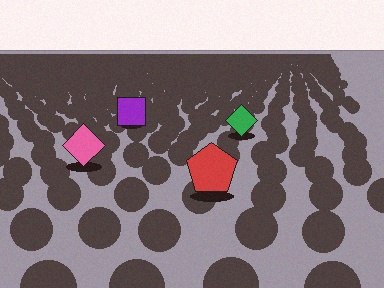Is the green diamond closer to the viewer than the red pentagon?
No. The red pentagon is closer — you can tell from the texture gradient: the ground texture is coarser near it.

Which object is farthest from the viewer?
The purple square is farthest from the viewer. It appears smaller and the ground texture around it is denser.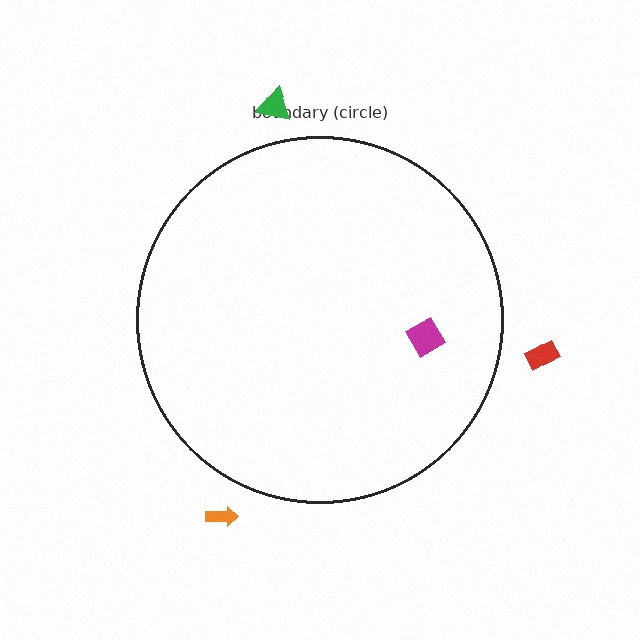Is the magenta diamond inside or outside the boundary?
Inside.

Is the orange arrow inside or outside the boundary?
Outside.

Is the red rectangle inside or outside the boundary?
Outside.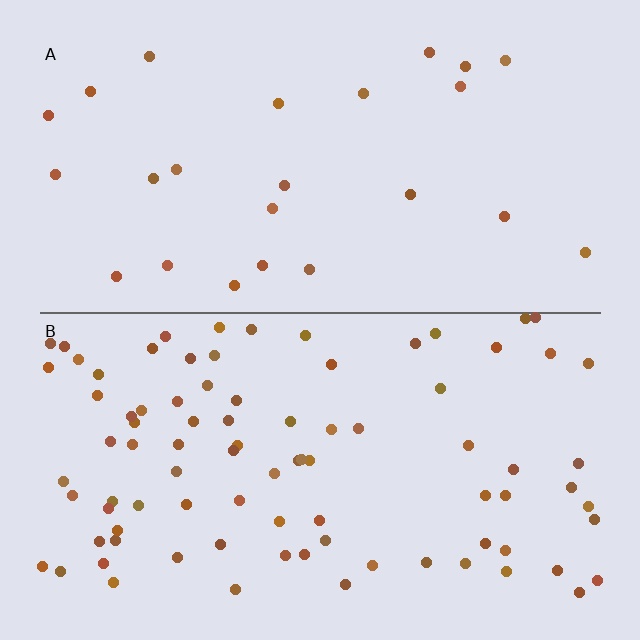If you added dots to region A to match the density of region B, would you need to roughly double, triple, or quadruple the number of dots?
Approximately quadruple.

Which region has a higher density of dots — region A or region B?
B (the bottom).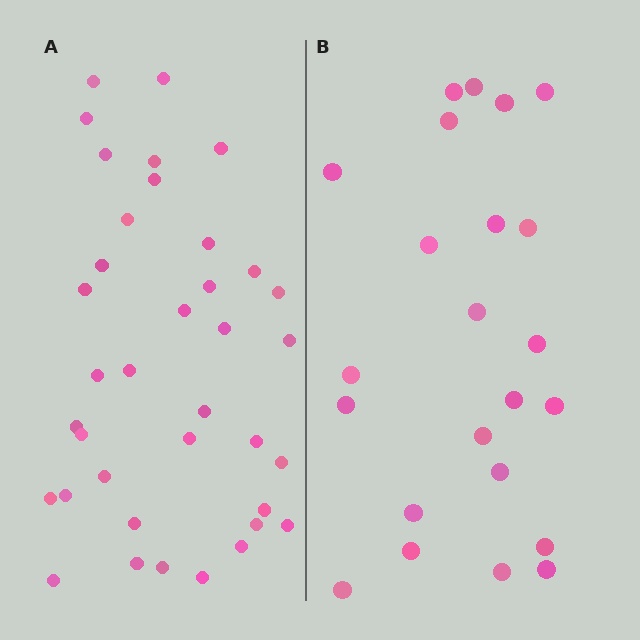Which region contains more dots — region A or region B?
Region A (the left region) has more dots.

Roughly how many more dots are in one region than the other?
Region A has approximately 15 more dots than region B.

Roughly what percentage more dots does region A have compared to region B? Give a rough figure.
About 60% more.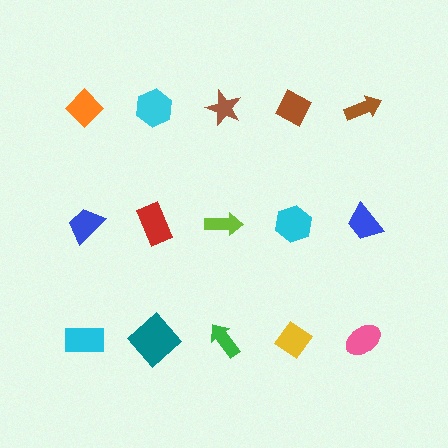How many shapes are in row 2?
5 shapes.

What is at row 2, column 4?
A cyan hexagon.